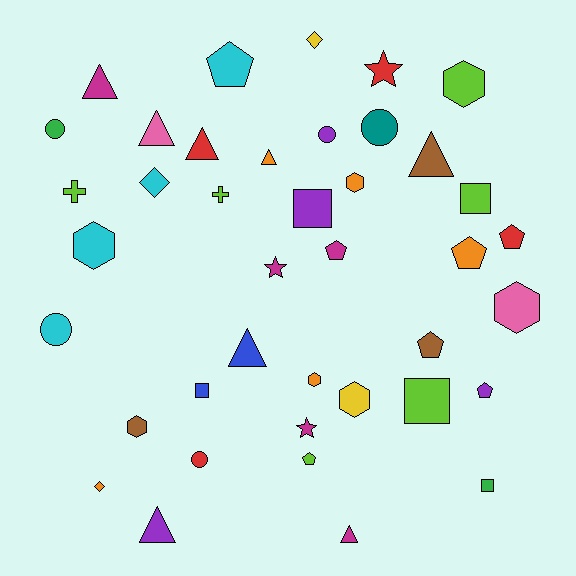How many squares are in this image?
There are 5 squares.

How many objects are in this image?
There are 40 objects.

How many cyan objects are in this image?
There are 4 cyan objects.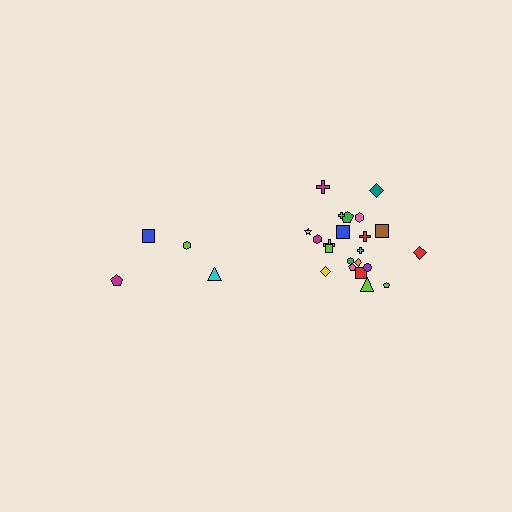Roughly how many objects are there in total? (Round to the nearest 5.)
Roughly 25 objects in total.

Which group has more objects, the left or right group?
The right group.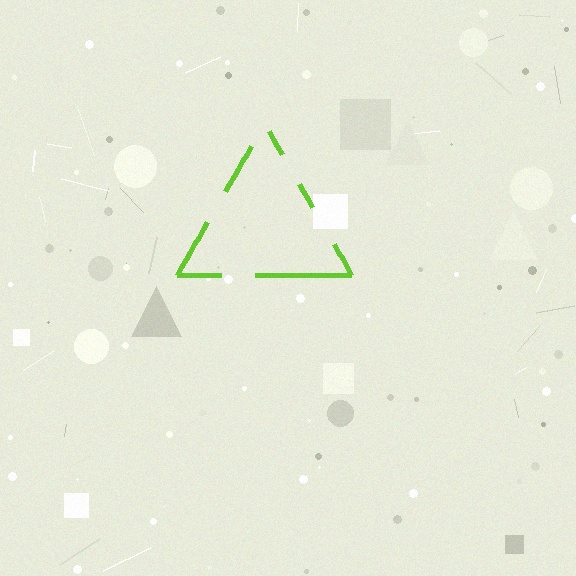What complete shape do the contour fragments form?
The contour fragments form a triangle.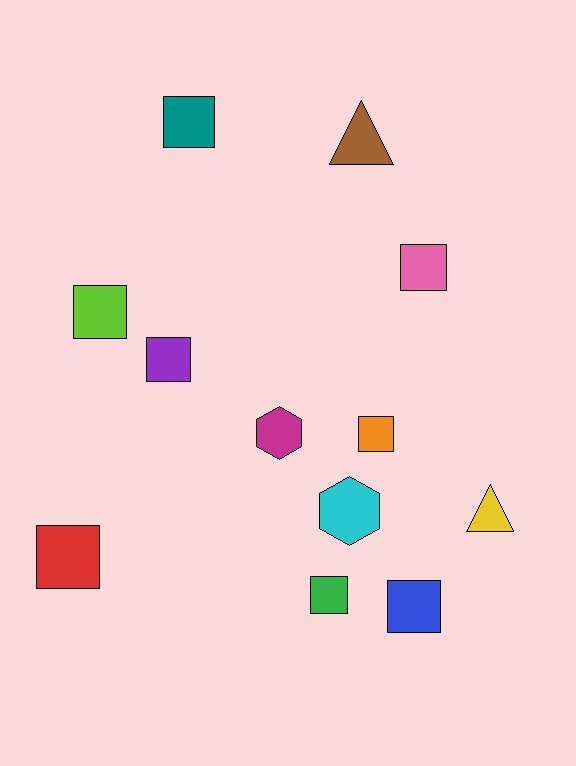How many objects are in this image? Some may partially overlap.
There are 12 objects.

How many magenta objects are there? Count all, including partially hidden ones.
There is 1 magenta object.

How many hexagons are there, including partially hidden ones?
There are 2 hexagons.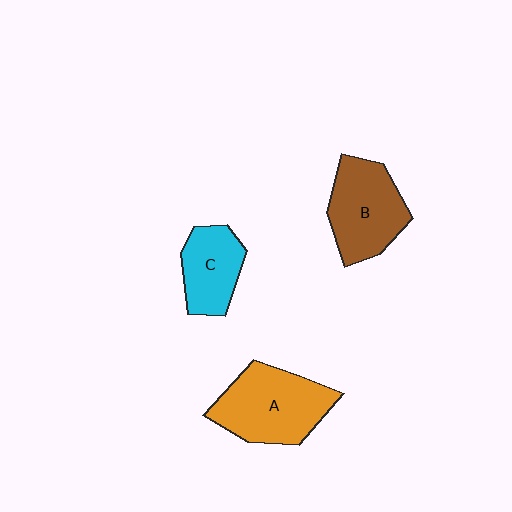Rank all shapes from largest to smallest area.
From largest to smallest: A (orange), B (brown), C (cyan).